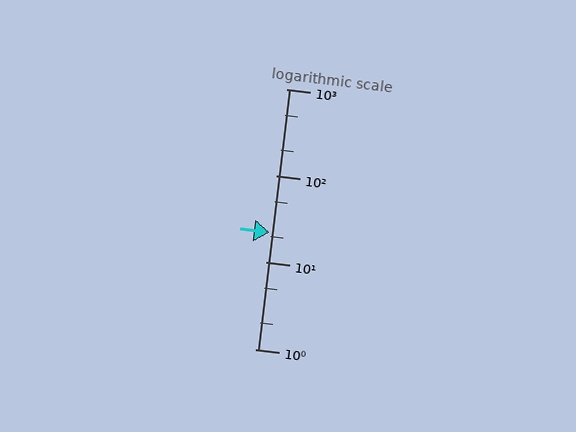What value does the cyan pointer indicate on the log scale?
The pointer indicates approximately 22.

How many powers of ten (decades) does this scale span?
The scale spans 3 decades, from 1 to 1000.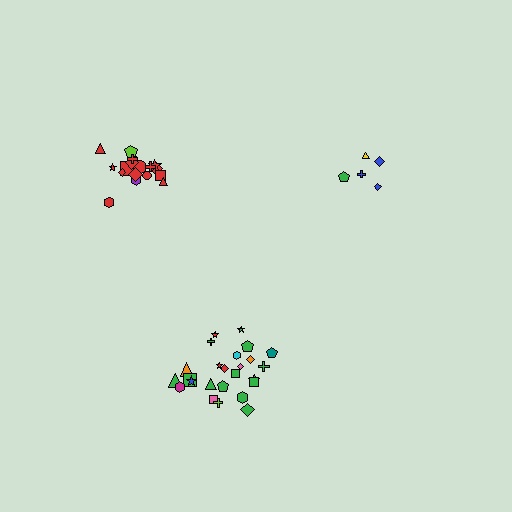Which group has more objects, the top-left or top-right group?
The top-left group.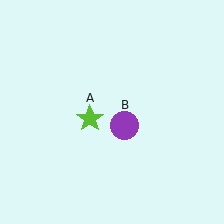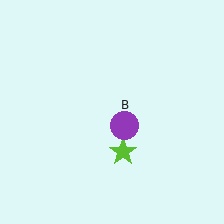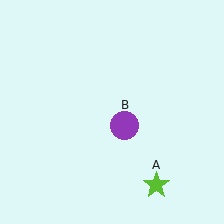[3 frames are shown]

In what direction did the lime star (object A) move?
The lime star (object A) moved down and to the right.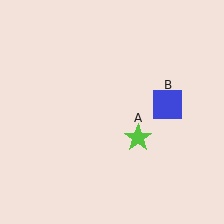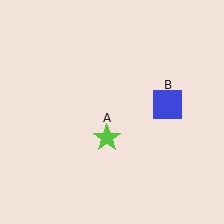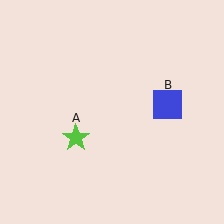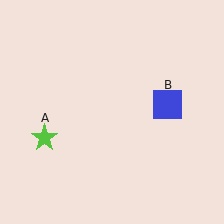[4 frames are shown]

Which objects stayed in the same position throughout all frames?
Blue square (object B) remained stationary.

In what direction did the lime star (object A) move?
The lime star (object A) moved left.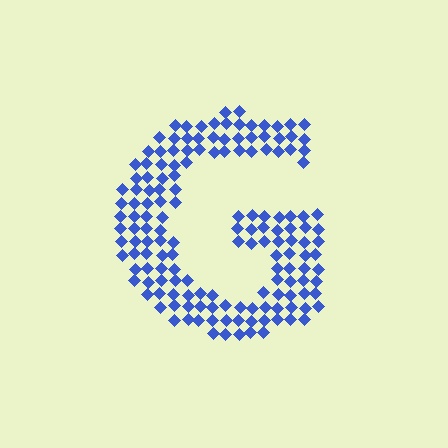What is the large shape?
The large shape is the letter G.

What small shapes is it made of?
It is made of small diamonds.